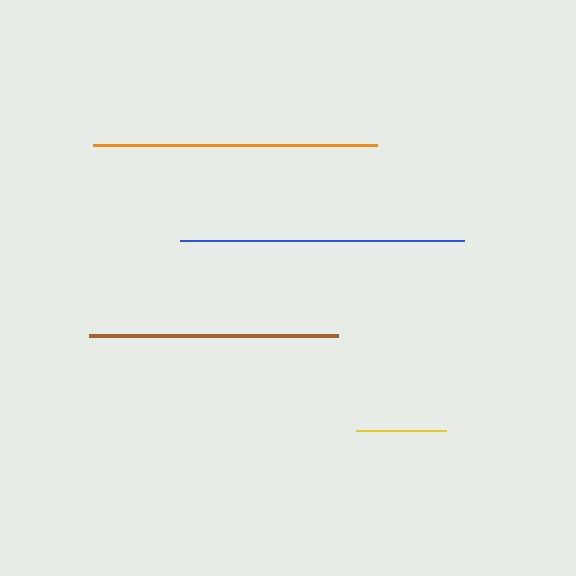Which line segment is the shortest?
The yellow line is the shortest at approximately 90 pixels.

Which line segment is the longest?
The orange line is the longest at approximately 284 pixels.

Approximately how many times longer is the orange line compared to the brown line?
The orange line is approximately 1.1 times the length of the brown line.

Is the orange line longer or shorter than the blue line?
The orange line is longer than the blue line.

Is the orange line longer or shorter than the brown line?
The orange line is longer than the brown line.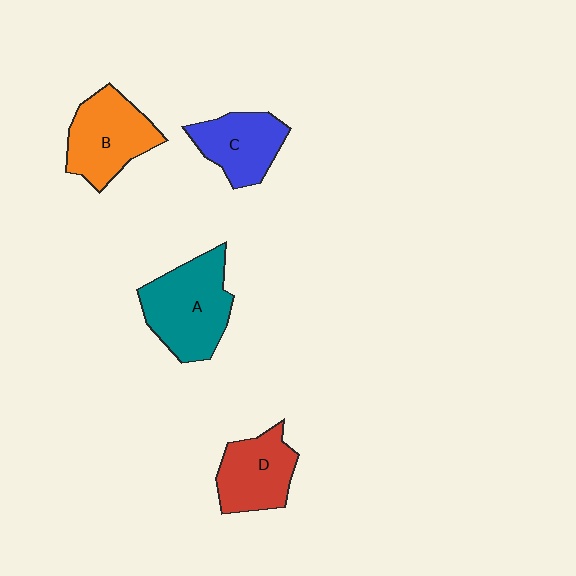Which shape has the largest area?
Shape A (teal).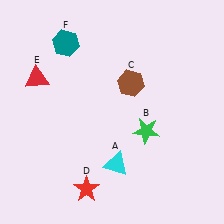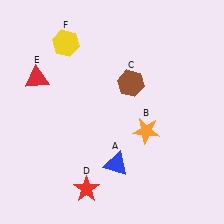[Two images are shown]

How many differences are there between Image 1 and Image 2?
There are 3 differences between the two images.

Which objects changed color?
A changed from cyan to blue. B changed from green to orange. F changed from teal to yellow.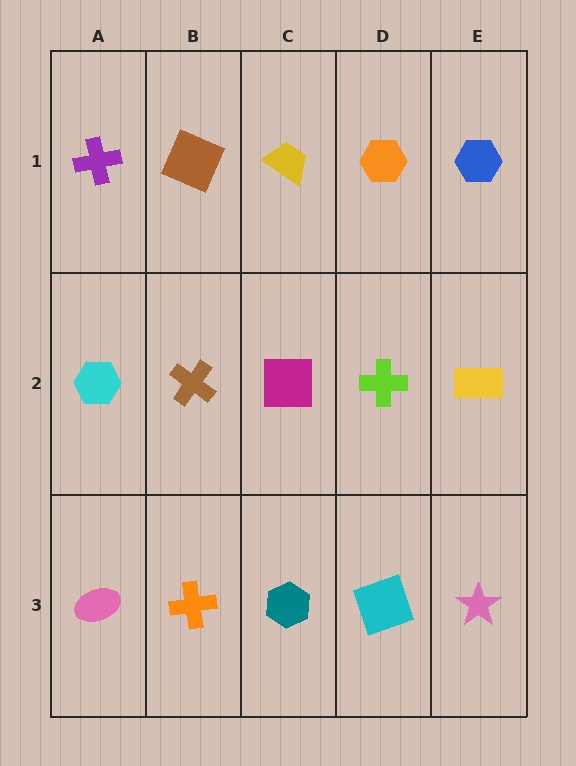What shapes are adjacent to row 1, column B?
A brown cross (row 2, column B), a purple cross (row 1, column A), a yellow trapezoid (row 1, column C).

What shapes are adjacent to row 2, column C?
A yellow trapezoid (row 1, column C), a teal hexagon (row 3, column C), a brown cross (row 2, column B), a lime cross (row 2, column D).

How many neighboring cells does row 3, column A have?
2.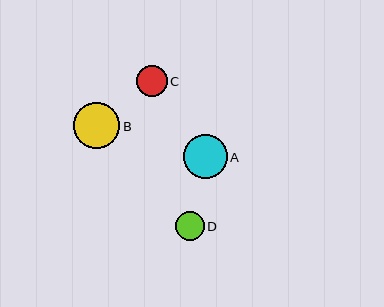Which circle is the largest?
Circle B is the largest with a size of approximately 46 pixels.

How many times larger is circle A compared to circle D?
Circle A is approximately 1.5 times the size of circle D.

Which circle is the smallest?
Circle D is the smallest with a size of approximately 29 pixels.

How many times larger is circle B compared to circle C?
Circle B is approximately 1.5 times the size of circle C.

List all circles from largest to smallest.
From largest to smallest: B, A, C, D.